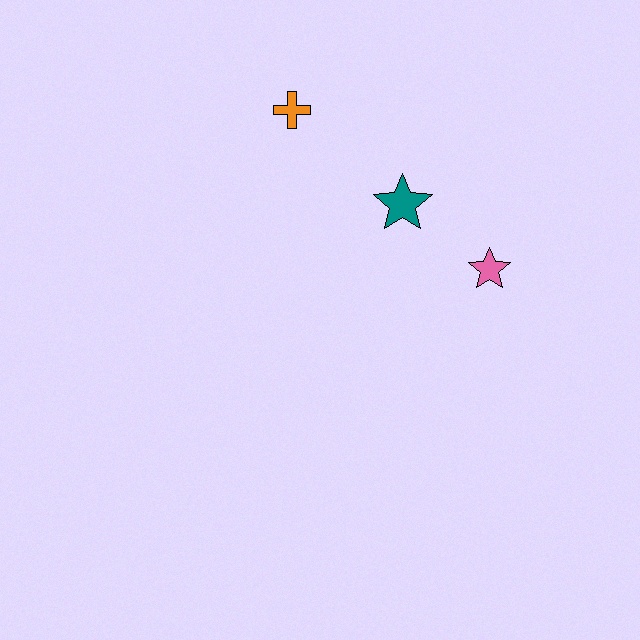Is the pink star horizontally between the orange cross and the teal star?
No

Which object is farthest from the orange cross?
The pink star is farthest from the orange cross.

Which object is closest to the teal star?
The pink star is closest to the teal star.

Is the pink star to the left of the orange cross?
No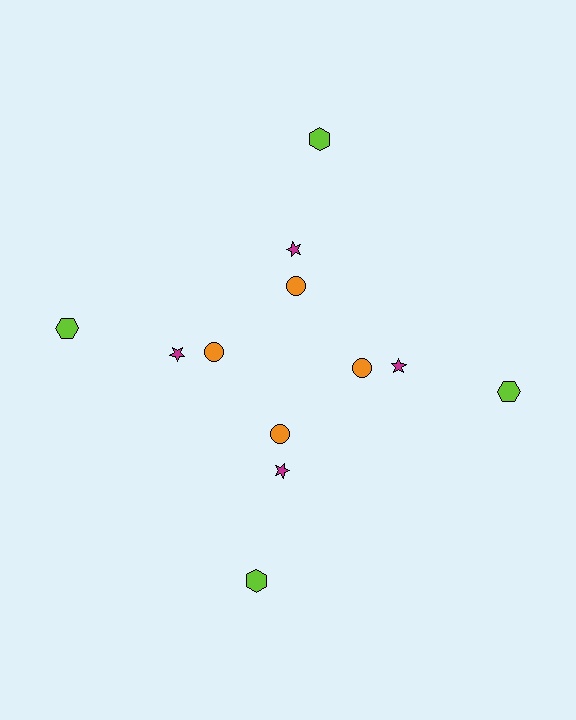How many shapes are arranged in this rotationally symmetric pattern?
There are 12 shapes, arranged in 4 groups of 3.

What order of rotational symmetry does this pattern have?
This pattern has 4-fold rotational symmetry.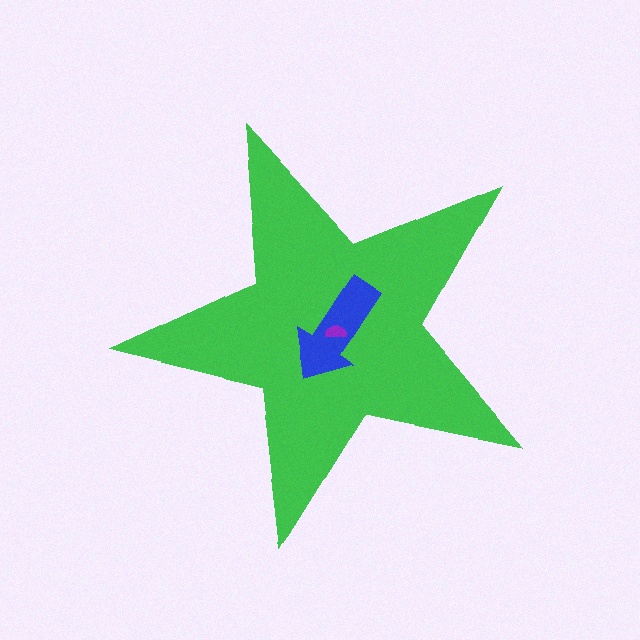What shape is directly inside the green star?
The blue arrow.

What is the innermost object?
The purple semicircle.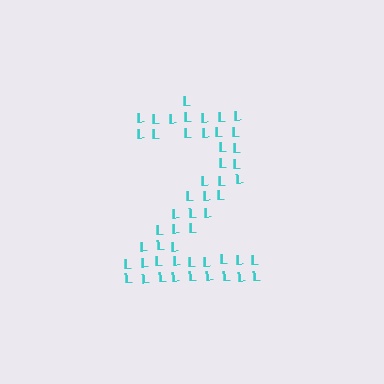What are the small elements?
The small elements are letter L's.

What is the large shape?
The large shape is the digit 2.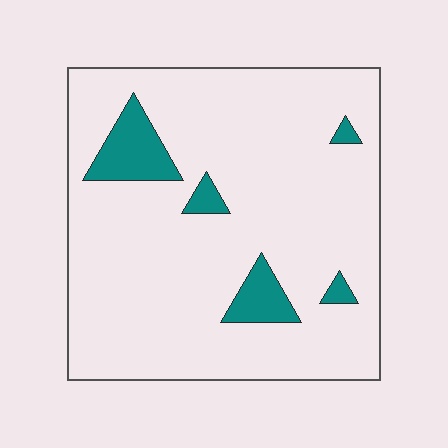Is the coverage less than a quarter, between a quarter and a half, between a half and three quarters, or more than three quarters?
Less than a quarter.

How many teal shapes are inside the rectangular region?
5.